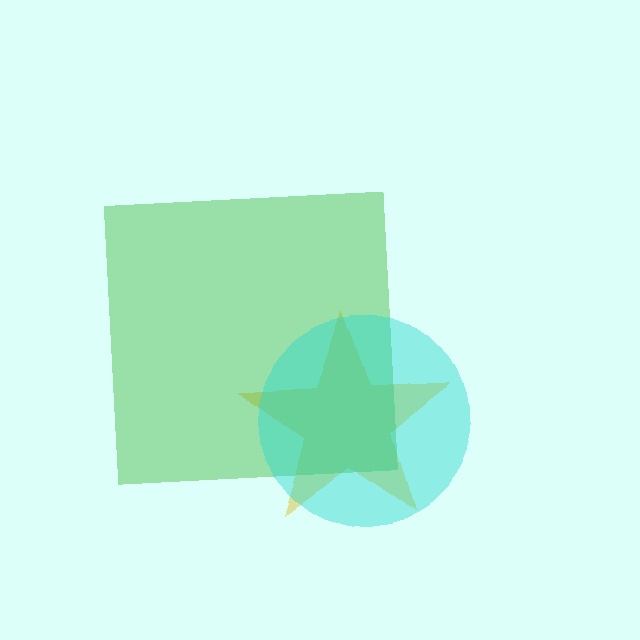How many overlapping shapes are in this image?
There are 3 overlapping shapes in the image.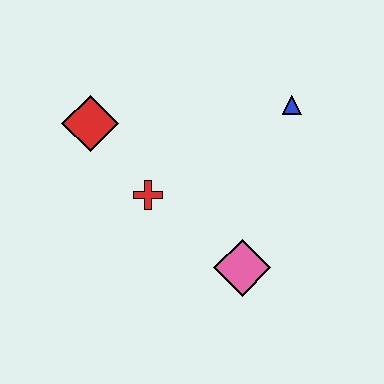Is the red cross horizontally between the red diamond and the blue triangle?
Yes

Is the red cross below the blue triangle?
Yes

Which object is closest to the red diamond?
The red cross is closest to the red diamond.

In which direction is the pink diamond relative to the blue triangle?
The pink diamond is below the blue triangle.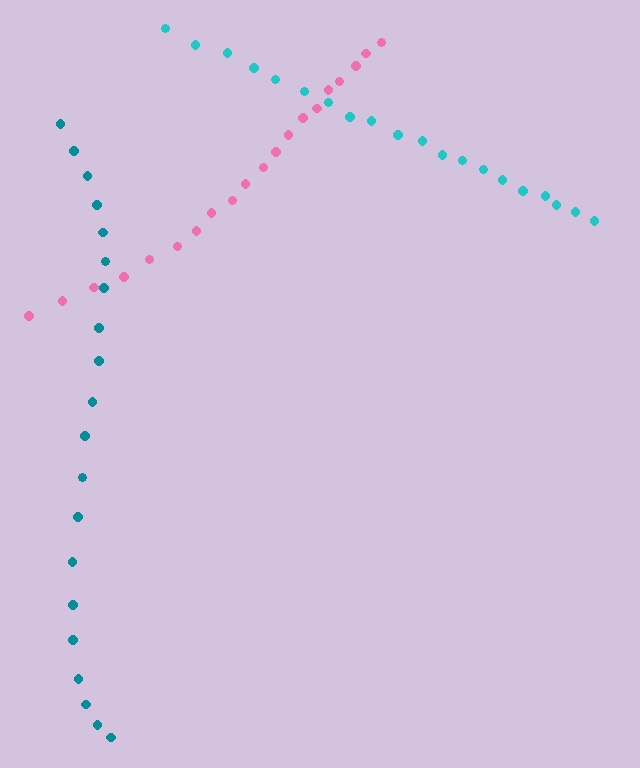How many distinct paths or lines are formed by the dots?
There are 3 distinct paths.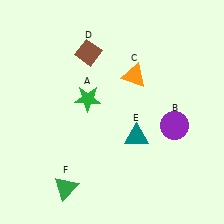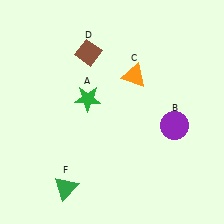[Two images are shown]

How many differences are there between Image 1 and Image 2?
There is 1 difference between the two images.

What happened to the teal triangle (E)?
The teal triangle (E) was removed in Image 2. It was in the bottom-right area of Image 1.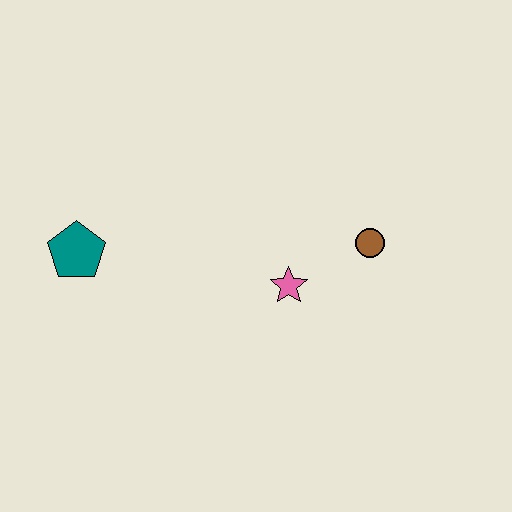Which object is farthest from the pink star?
The teal pentagon is farthest from the pink star.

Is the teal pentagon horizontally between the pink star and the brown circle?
No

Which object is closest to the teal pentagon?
The pink star is closest to the teal pentagon.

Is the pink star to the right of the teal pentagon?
Yes